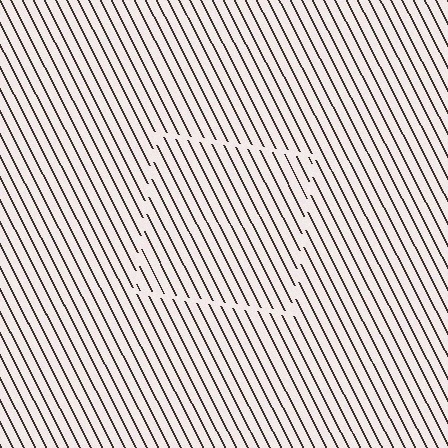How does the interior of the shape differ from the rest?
The interior of the shape contains the same grating, shifted by half a period — the contour is defined by the phase discontinuity where line-ends from the inner and outer gratings abut.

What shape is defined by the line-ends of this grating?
An illusory square. The interior of the shape contains the same grating, shifted by half a period — the contour is defined by the phase discontinuity where line-ends from the inner and outer gratings abut.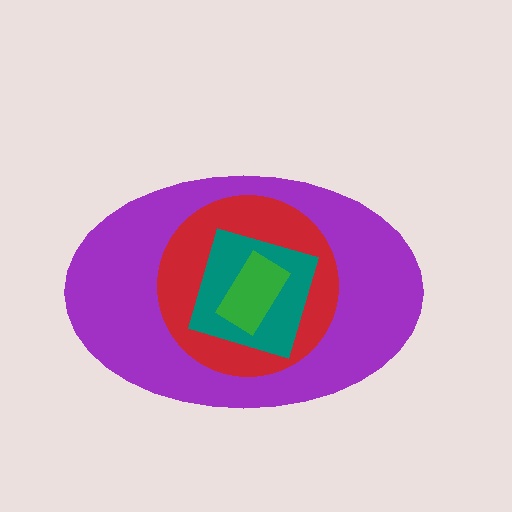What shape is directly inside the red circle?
The teal diamond.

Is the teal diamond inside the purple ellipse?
Yes.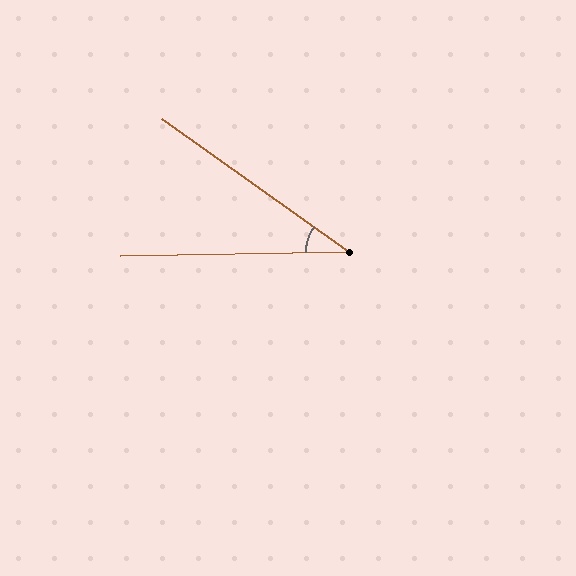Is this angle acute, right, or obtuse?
It is acute.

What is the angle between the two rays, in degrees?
Approximately 36 degrees.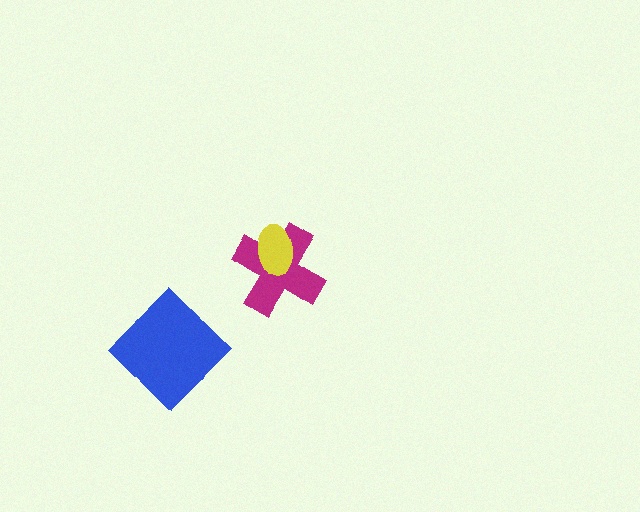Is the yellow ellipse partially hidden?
No, no other shape covers it.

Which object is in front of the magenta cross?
The yellow ellipse is in front of the magenta cross.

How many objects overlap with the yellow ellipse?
1 object overlaps with the yellow ellipse.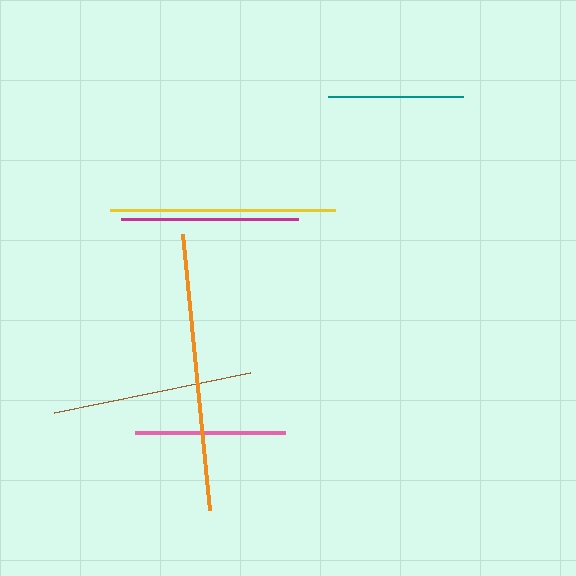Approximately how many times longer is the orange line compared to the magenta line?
The orange line is approximately 1.6 times the length of the magenta line.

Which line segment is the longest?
The orange line is the longest at approximately 278 pixels.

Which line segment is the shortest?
The teal line is the shortest at approximately 135 pixels.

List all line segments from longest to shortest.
From longest to shortest: orange, yellow, brown, magenta, pink, teal.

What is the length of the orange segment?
The orange segment is approximately 278 pixels long.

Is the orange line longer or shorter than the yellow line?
The orange line is longer than the yellow line.